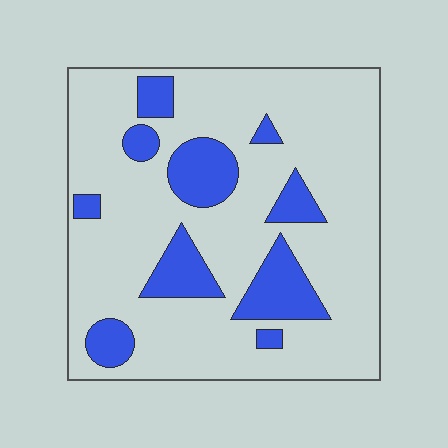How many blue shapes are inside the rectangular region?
10.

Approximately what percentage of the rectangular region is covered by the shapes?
Approximately 20%.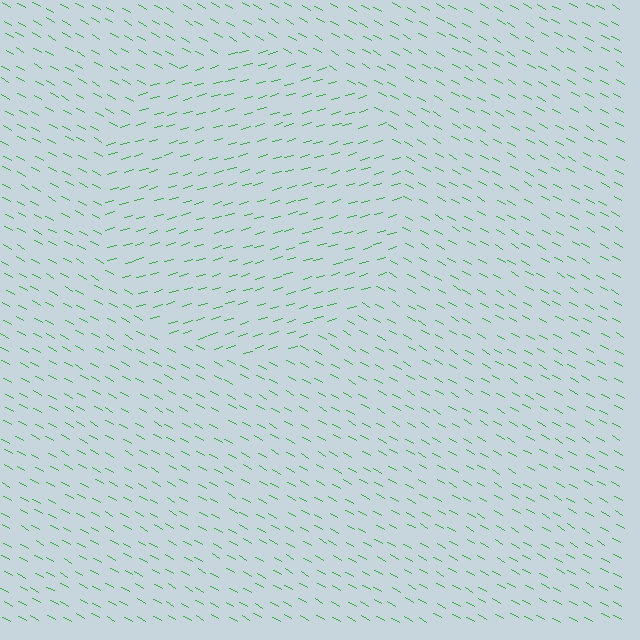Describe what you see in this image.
The image is filled with small green line segments. A circle region in the image has lines oriented differently from the surrounding lines, creating a visible texture boundary.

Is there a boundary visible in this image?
Yes, there is a texture boundary formed by a change in line orientation.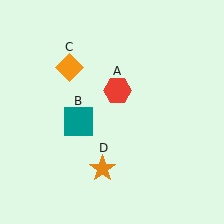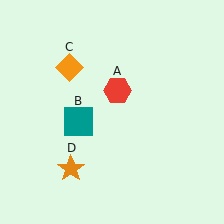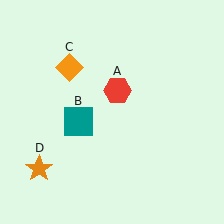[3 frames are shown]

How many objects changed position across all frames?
1 object changed position: orange star (object D).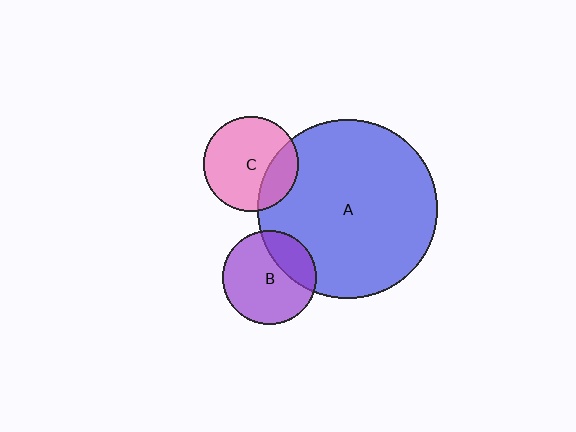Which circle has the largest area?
Circle A (blue).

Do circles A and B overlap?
Yes.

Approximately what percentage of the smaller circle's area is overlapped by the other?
Approximately 25%.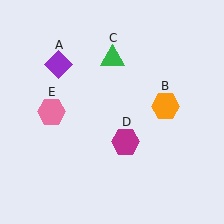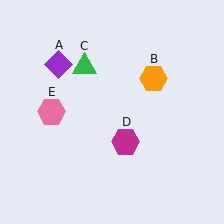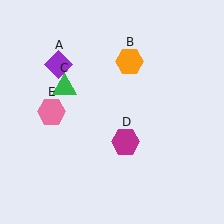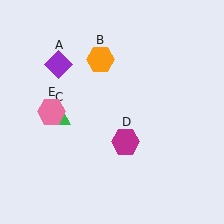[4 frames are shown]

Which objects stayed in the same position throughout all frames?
Purple diamond (object A) and magenta hexagon (object D) and pink hexagon (object E) remained stationary.